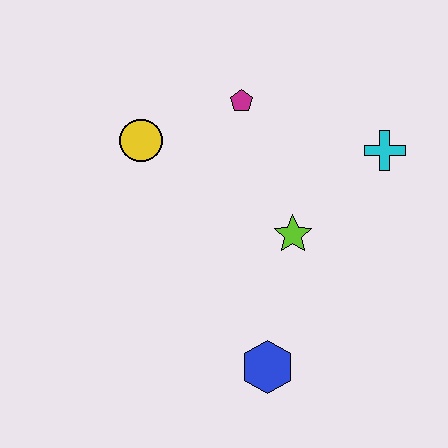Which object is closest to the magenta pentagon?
The yellow circle is closest to the magenta pentagon.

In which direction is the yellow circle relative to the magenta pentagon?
The yellow circle is to the left of the magenta pentagon.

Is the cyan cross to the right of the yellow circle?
Yes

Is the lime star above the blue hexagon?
Yes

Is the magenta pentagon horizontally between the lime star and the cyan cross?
No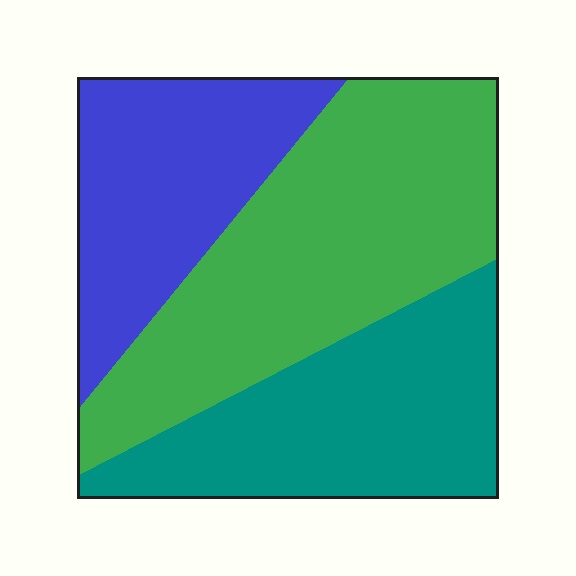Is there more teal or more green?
Green.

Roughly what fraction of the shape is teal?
Teal takes up about one third (1/3) of the shape.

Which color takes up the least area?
Blue, at roughly 25%.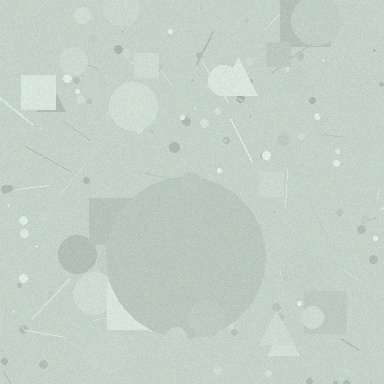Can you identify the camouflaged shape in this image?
The camouflaged shape is a circle.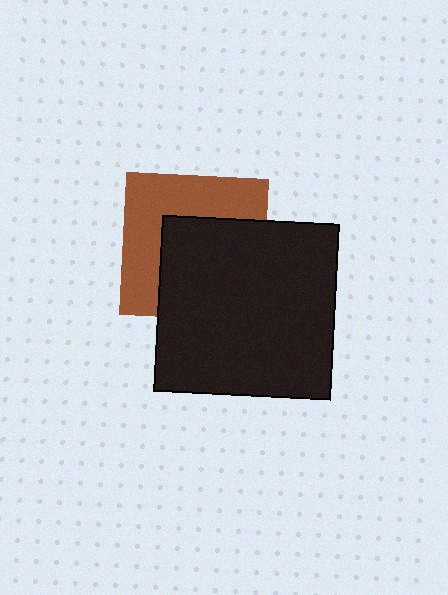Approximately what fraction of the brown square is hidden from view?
Roughly 53% of the brown square is hidden behind the black square.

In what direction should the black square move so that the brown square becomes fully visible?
The black square should move toward the lower-right. That is the shortest direction to clear the overlap and leave the brown square fully visible.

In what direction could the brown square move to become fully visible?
The brown square could move toward the upper-left. That would shift it out from behind the black square entirely.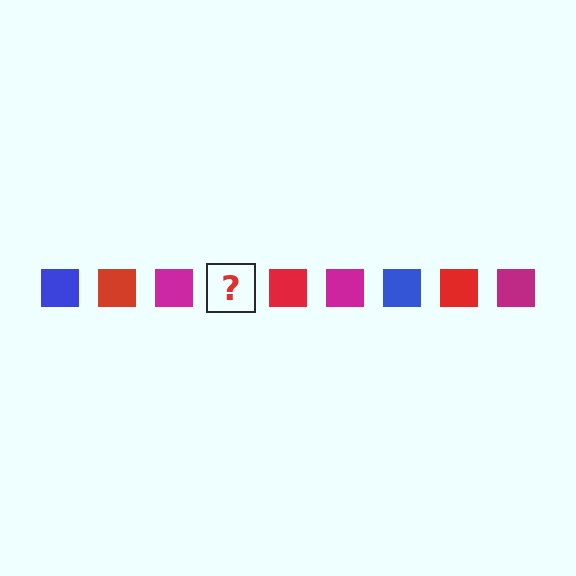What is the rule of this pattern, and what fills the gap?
The rule is that the pattern cycles through blue, red, magenta squares. The gap should be filled with a blue square.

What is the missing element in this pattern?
The missing element is a blue square.